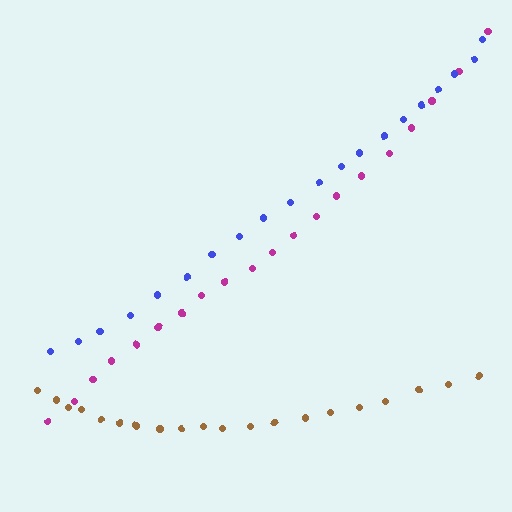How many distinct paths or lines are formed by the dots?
There are 3 distinct paths.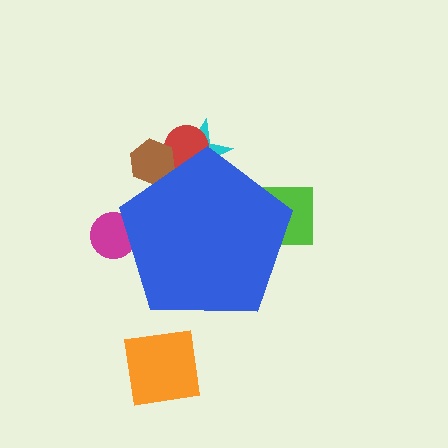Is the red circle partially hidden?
Yes, the red circle is partially hidden behind the blue pentagon.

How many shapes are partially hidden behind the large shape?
5 shapes are partially hidden.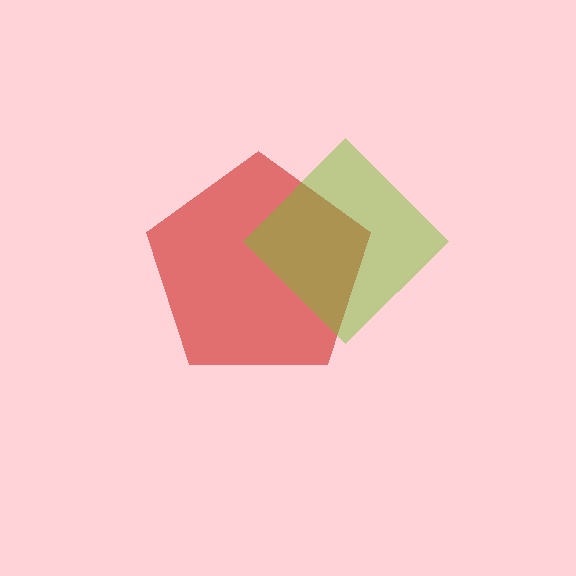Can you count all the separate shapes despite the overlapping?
Yes, there are 2 separate shapes.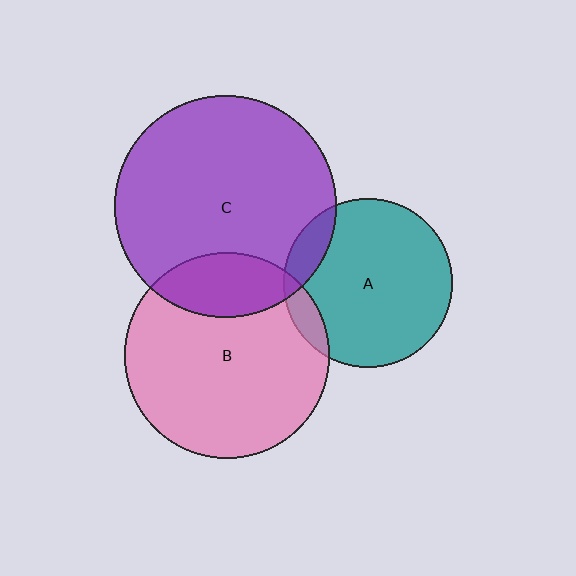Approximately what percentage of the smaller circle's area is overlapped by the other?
Approximately 10%.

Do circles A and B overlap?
Yes.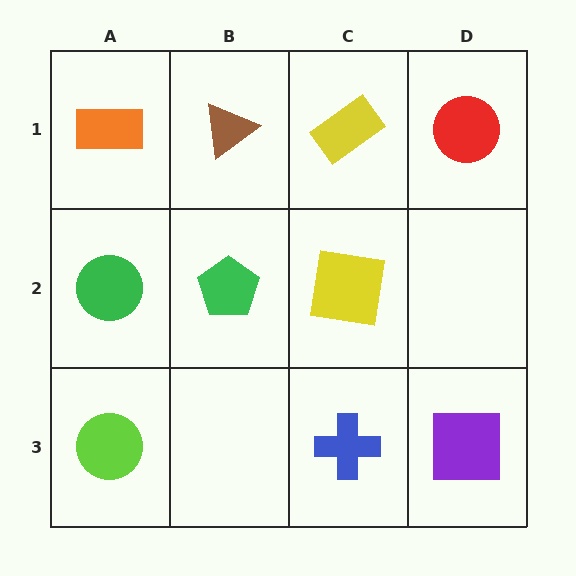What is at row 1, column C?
A yellow rectangle.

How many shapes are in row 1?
4 shapes.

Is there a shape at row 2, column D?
No, that cell is empty.